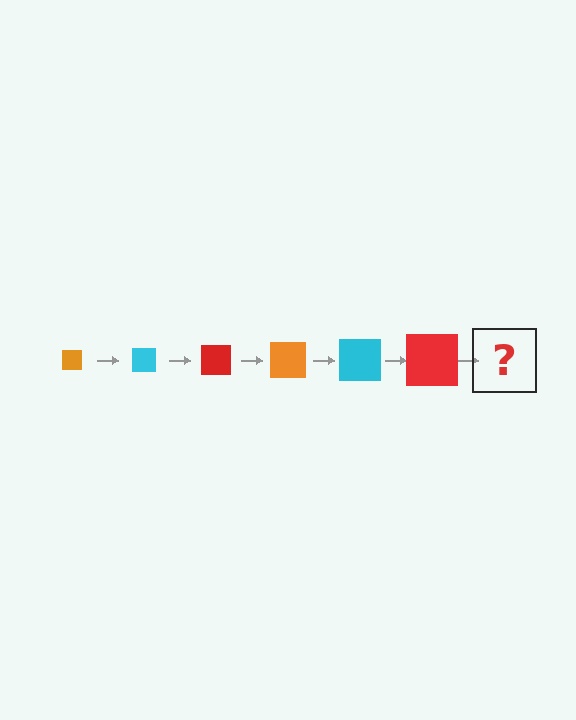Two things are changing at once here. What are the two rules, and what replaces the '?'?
The two rules are that the square grows larger each step and the color cycles through orange, cyan, and red. The '?' should be an orange square, larger than the previous one.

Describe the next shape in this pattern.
It should be an orange square, larger than the previous one.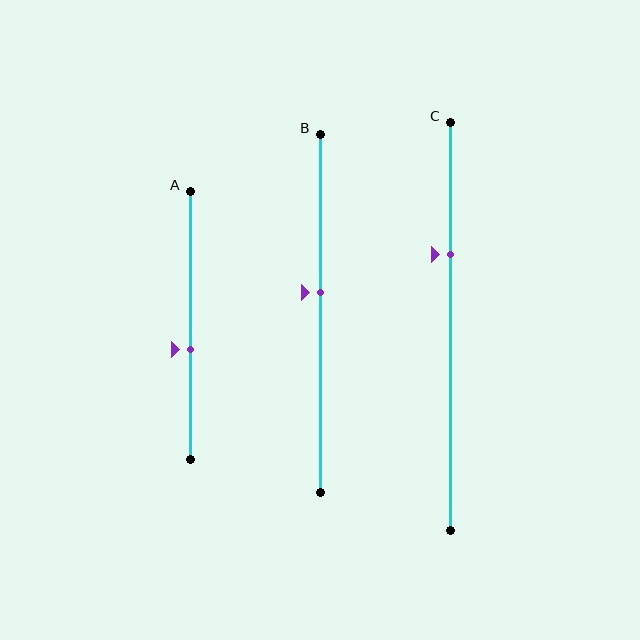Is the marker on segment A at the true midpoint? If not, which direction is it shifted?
No, the marker on segment A is shifted downward by about 9% of the segment length.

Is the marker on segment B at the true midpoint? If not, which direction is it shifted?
No, the marker on segment B is shifted upward by about 6% of the segment length.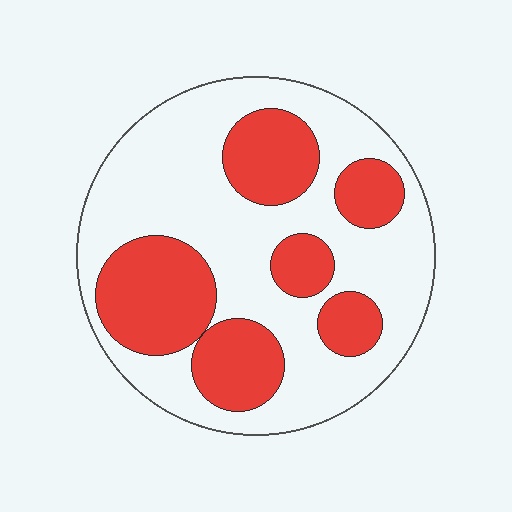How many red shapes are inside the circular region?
6.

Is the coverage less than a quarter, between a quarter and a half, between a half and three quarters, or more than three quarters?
Between a quarter and a half.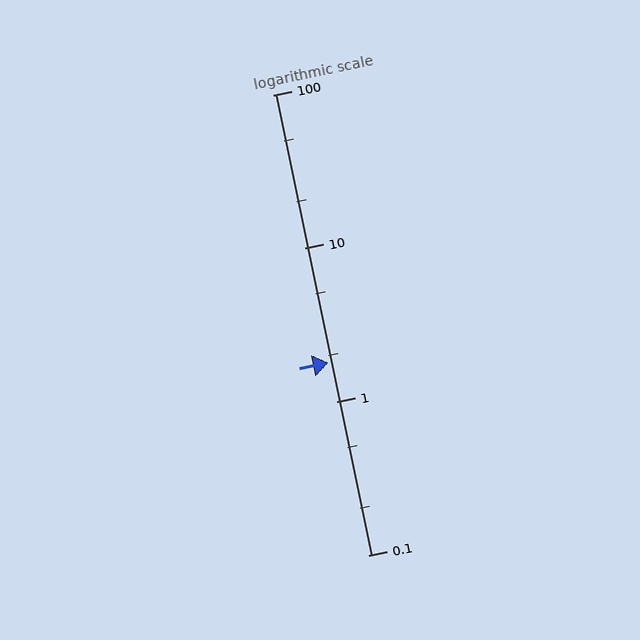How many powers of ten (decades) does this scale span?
The scale spans 3 decades, from 0.1 to 100.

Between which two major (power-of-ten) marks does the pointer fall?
The pointer is between 1 and 10.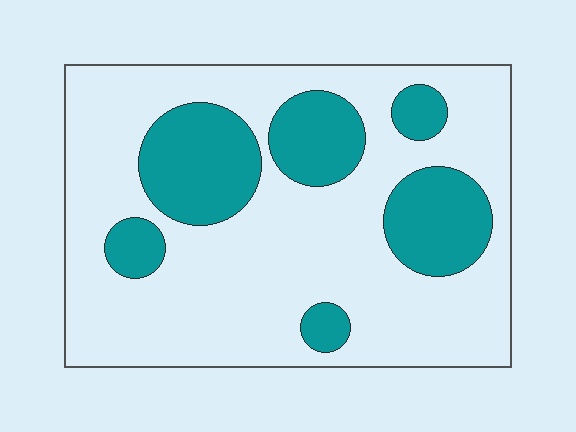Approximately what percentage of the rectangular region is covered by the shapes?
Approximately 25%.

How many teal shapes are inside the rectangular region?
6.